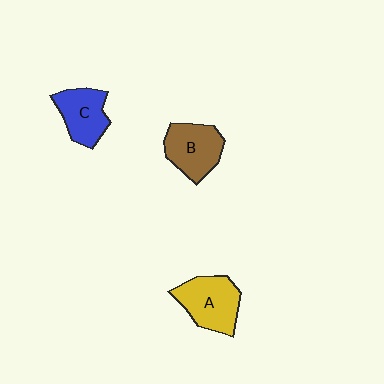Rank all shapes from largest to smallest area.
From largest to smallest: A (yellow), B (brown), C (blue).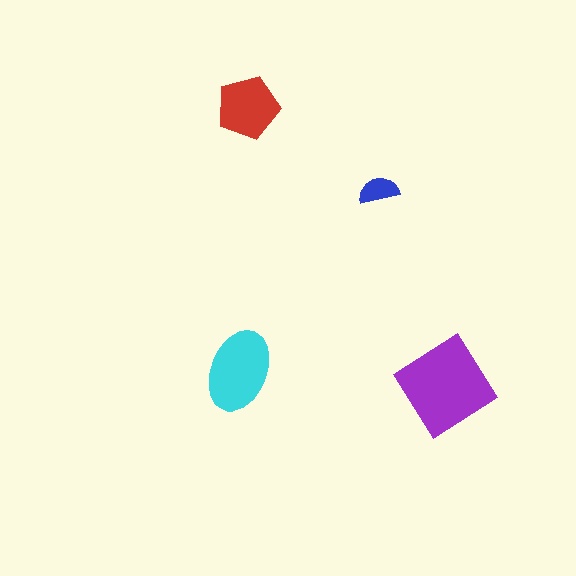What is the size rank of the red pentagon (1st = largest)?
3rd.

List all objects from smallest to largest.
The blue semicircle, the red pentagon, the cyan ellipse, the purple diamond.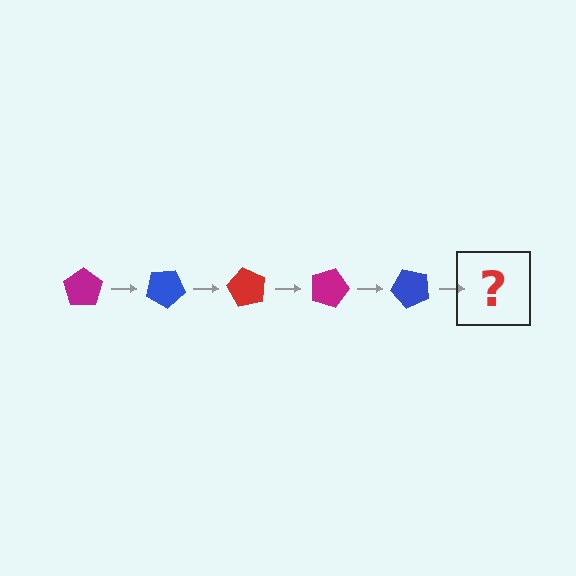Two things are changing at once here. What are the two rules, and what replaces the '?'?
The two rules are that it rotates 30 degrees each step and the color cycles through magenta, blue, and red. The '?' should be a red pentagon, rotated 150 degrees from the start.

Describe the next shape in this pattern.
It should be a red pentagon, rotated 150 degrees from the start.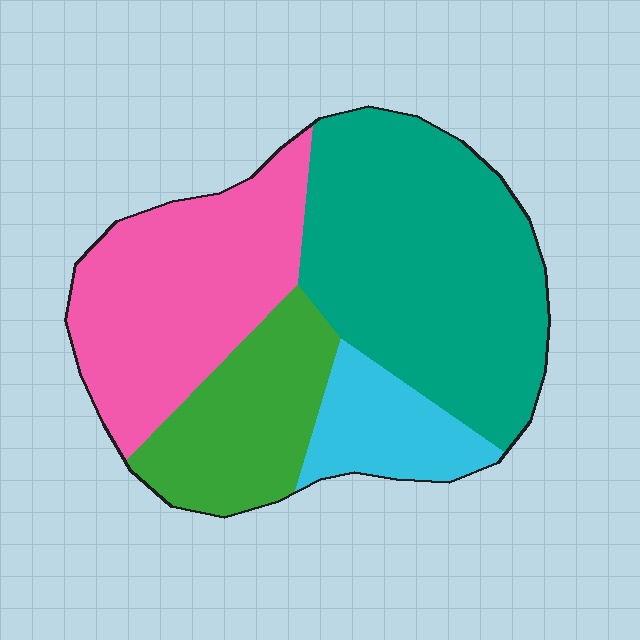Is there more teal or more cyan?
Teal.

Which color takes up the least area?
Cyan, at roughly 10%.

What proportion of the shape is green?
Green takes up between a sixth and a third of the shape.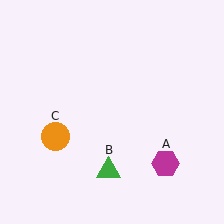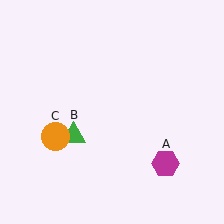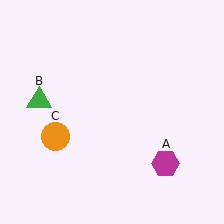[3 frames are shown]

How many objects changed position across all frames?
1 object changed position: green triangle (object B).